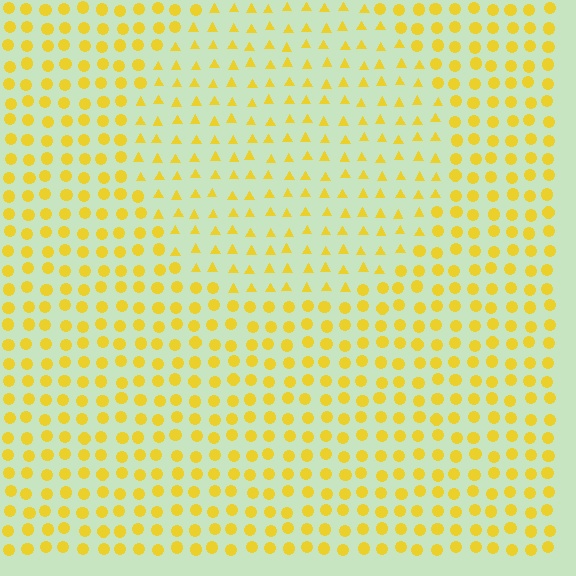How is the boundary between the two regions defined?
The boundary is defined by a change in element shape: triangles inside vs. circles outside. All elements share the same color and spacing.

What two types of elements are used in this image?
The image uses triangles inside the circle region and circles outside it.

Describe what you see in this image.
The image is filled with small yellow elements arranged in a uniform grid. A circle-shaped region contains triangles, while the surrounding area contains circles. The boundary is defined purely by the change in element shape.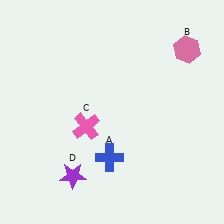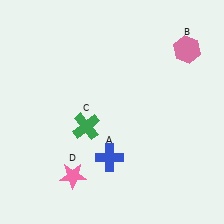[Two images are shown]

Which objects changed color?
C changed from pink to green. D changed from purple to pink.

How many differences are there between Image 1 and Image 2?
There are 2 differences between the two images.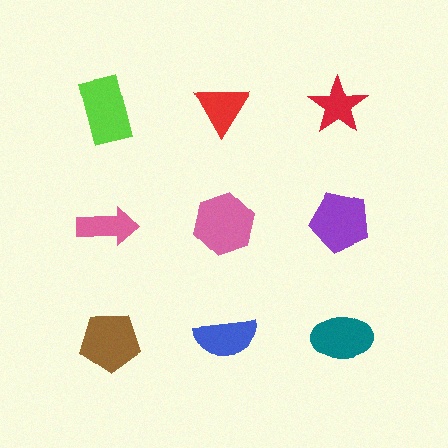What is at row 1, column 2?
A red triangle.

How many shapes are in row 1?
3 shapes.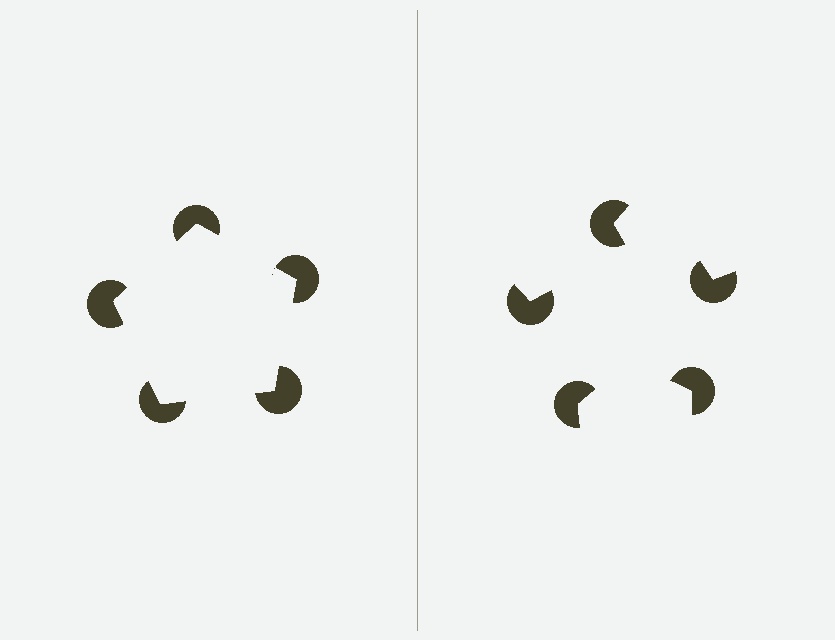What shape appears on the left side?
An illusory pentagon.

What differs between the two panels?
The pac-man discs are positioned identically on both sides; only the wedge orientations differ. On the left they align to a pentagon; on the right they are misaligned.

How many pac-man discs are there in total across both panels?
10 — 5 on each side.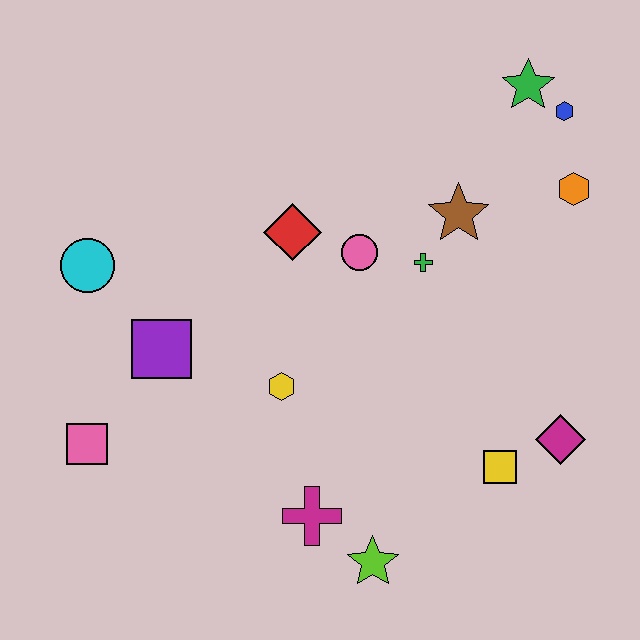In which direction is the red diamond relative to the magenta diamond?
The red diamond is to the left of the magenta diamond.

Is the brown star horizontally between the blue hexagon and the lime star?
Yes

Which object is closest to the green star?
The blue hexagon is closest to the green star.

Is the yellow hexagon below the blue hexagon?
Yes